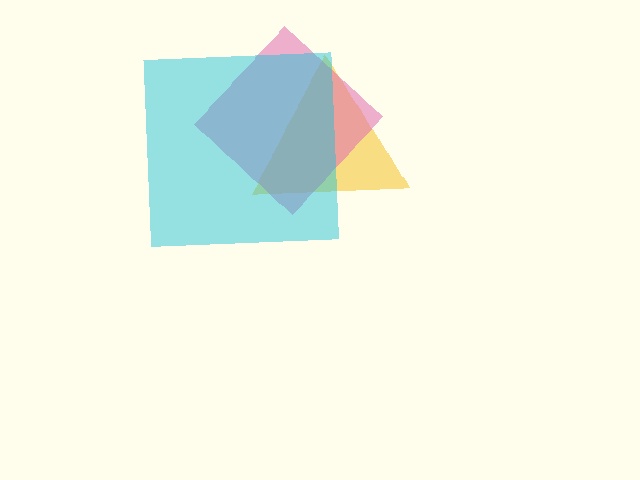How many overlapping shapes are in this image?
There are 3 overlapping shapes in the image.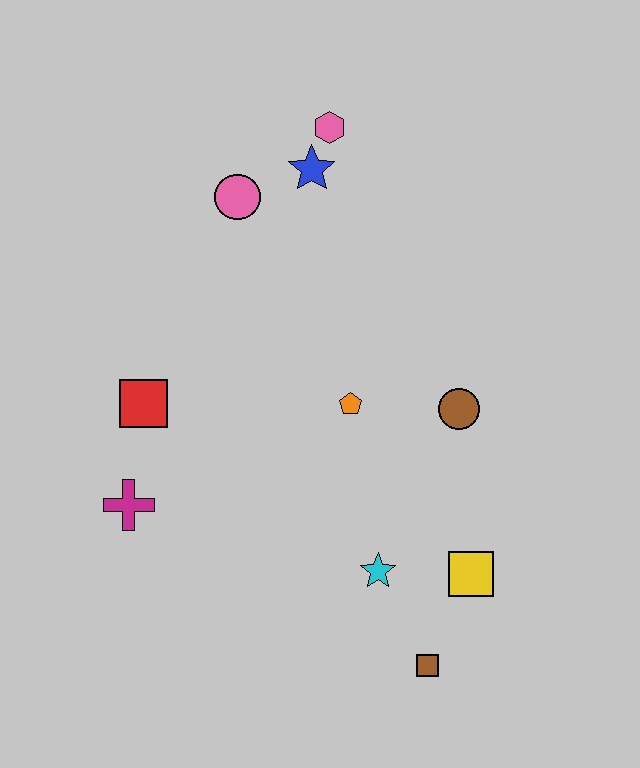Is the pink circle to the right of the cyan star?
No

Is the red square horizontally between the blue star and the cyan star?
No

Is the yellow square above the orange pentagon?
No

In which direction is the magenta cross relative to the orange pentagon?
The magenta cross is to the left of the orange pentagon.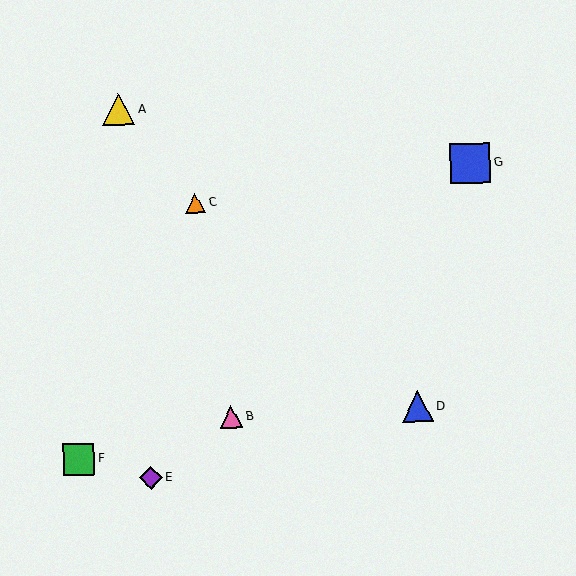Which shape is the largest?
The blue square (labeled G) is the largest.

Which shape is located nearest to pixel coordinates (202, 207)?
The orange triangle (labeled C) at (195, 203) is nearest to that location.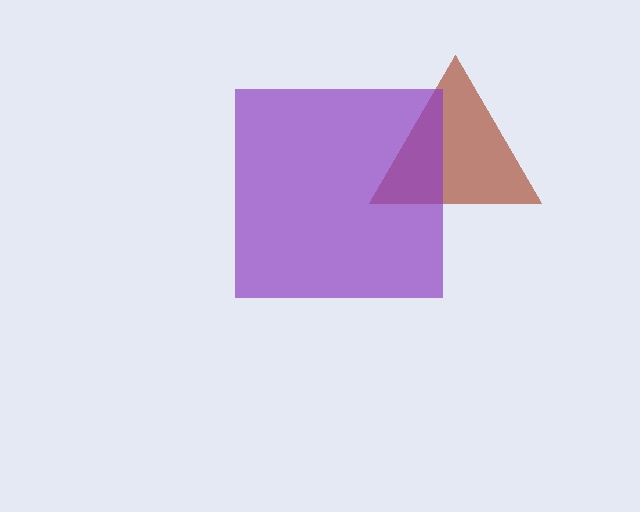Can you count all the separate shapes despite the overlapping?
Yes, there are 2 separate shapes.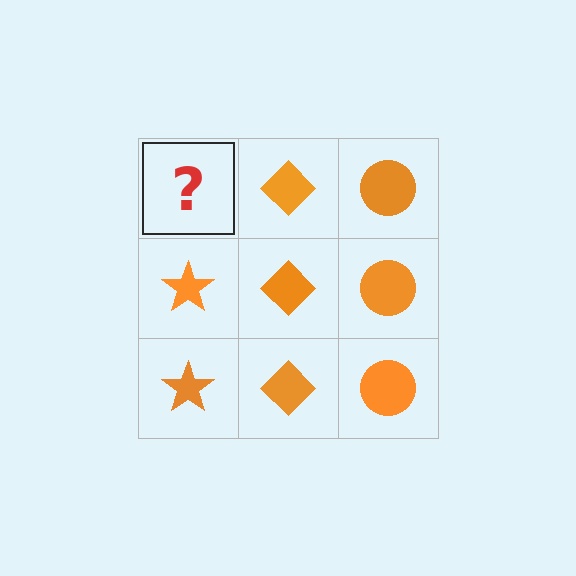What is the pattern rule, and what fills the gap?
The rule is that each column has a consistent shape. The gap should be filled with an orange star.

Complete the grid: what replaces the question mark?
The question mark should be replaced with an orange star.